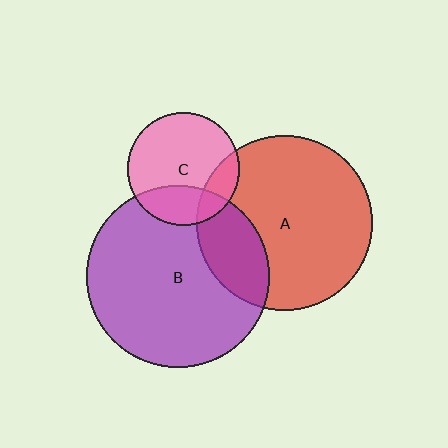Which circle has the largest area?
Circle B (purple).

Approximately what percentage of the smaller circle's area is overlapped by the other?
Approximately 25%.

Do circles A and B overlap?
Yes.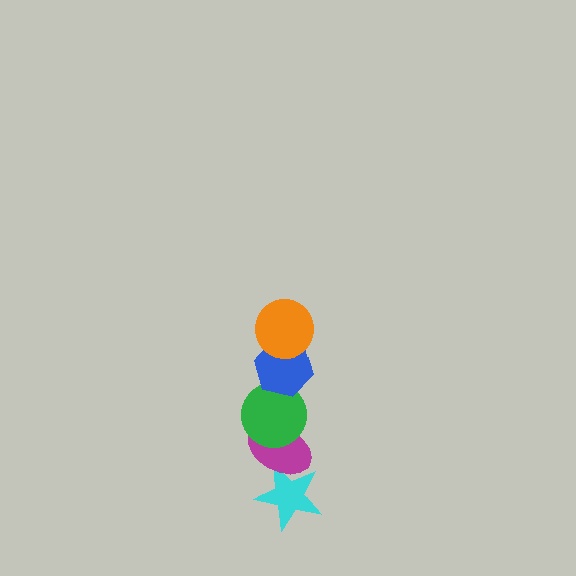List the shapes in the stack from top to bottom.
From top to bottom: the orange circle, the blue hexagon, the green circle, the magenta ellipse, the cyan star.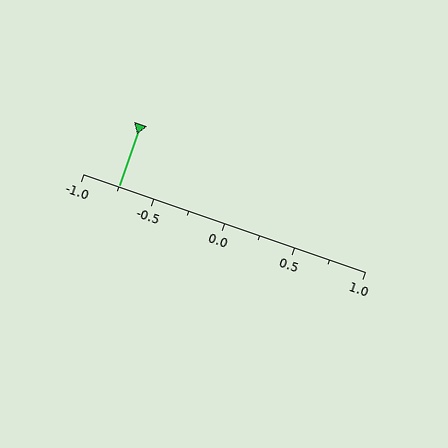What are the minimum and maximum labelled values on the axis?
The axis runs from -1.0 to 1.0.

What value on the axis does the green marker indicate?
The marker indicates approximately -0.75.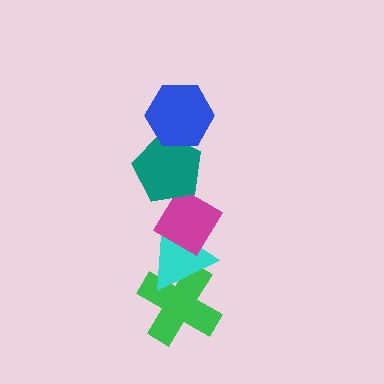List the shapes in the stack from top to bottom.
From top to bottom: the blue hexagon, the teal pentagon, the magenta diamond, the cyan triangle, the green cross.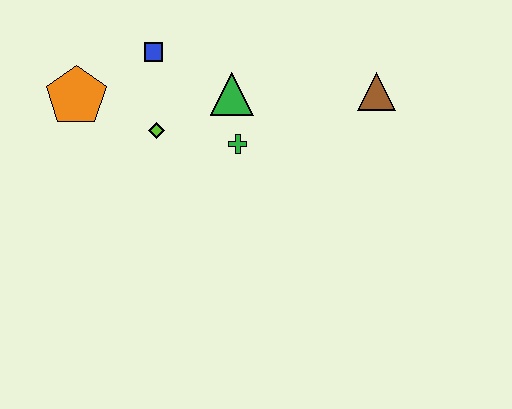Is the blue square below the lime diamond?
No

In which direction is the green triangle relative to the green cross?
The green triangle is above the green cross.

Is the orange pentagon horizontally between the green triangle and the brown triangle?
No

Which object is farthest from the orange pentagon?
The brown triangle is farthest from the orange pentagon.